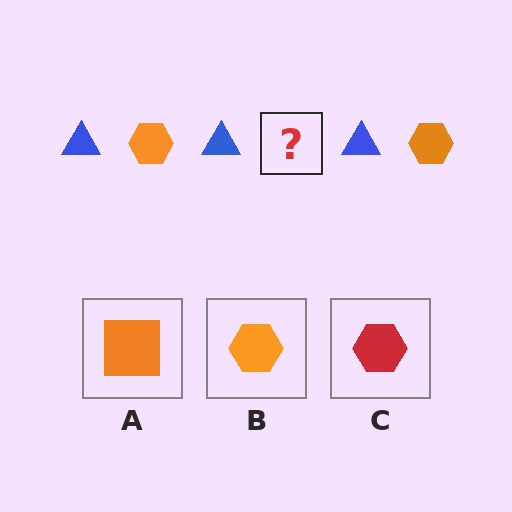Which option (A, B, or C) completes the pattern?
B.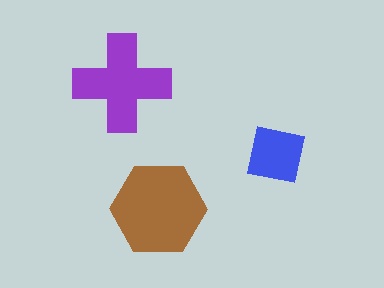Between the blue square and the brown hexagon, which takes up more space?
The brown hexagon.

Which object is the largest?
The brown hexagon.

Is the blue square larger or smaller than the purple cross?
Smaller.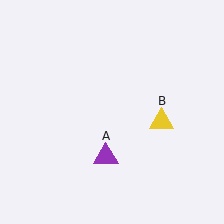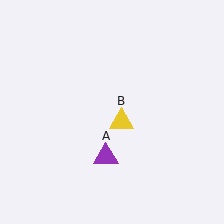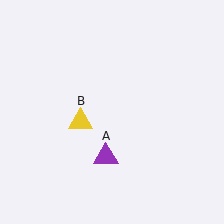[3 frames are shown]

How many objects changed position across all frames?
1 object changed position: yellow triangle (object B).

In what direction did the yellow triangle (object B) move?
The yellow triangle (object B) moved left.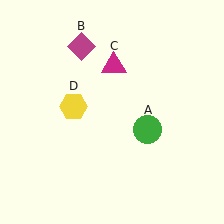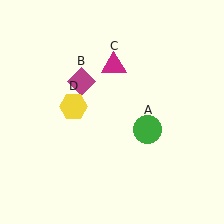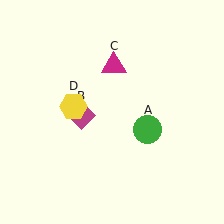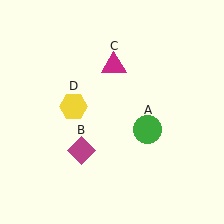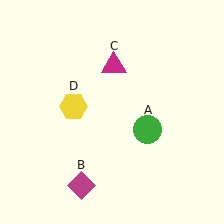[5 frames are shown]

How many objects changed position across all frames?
1 object changed position: magenta diamond (object B).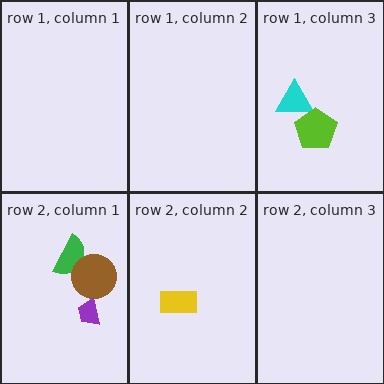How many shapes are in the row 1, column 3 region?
2.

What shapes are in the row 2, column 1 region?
The green semicircle, the brown circle, the purple trapezoid.